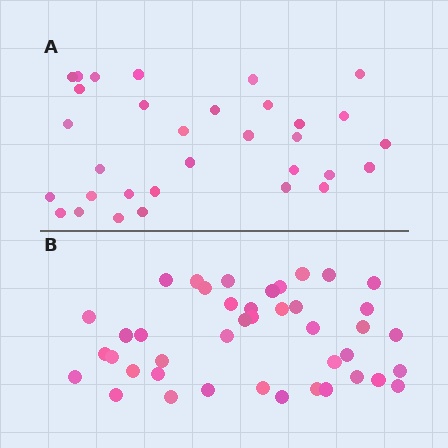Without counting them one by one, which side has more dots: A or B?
Region B (the bottom region) has more dots.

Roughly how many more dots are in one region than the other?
Region B has roughly 10 or so more dots than region A.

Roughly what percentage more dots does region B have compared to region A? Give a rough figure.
About 30% more.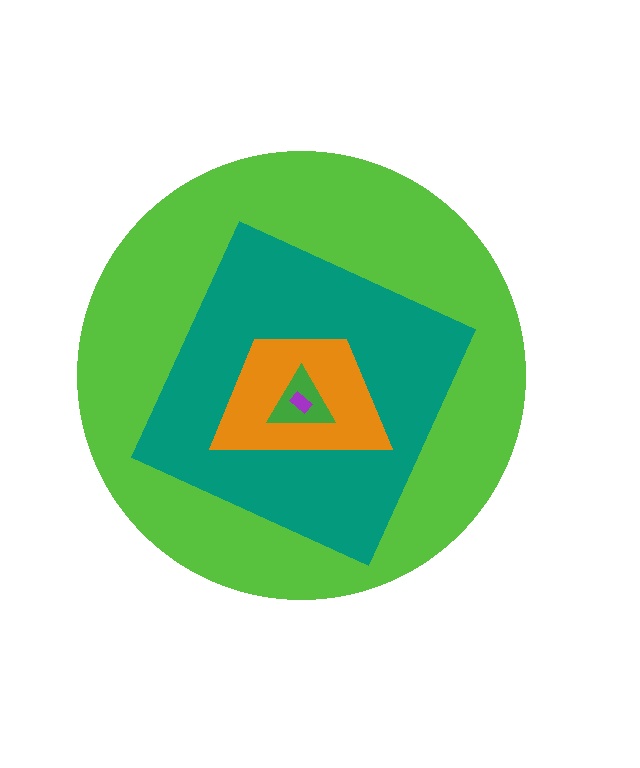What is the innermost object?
The purple rectangle.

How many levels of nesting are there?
5.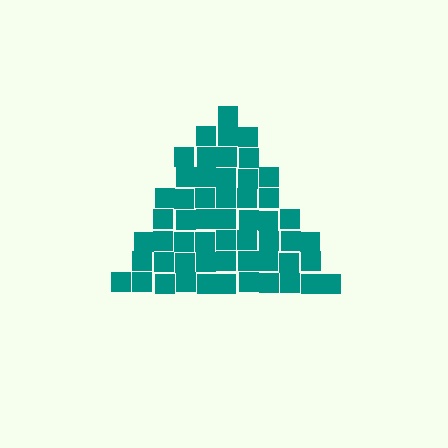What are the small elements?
The small elements are squares.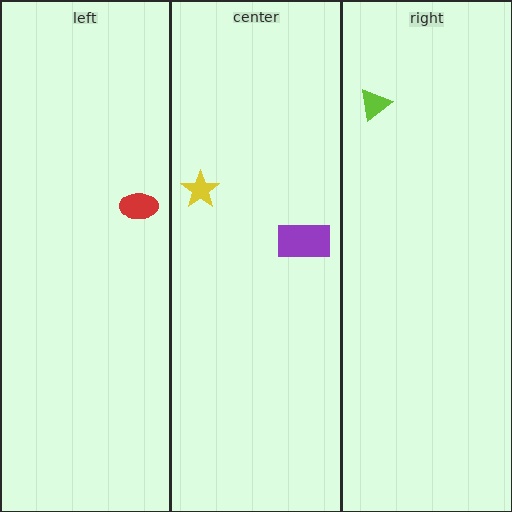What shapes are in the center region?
The purple rectangle, the yellow star.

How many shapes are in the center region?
2.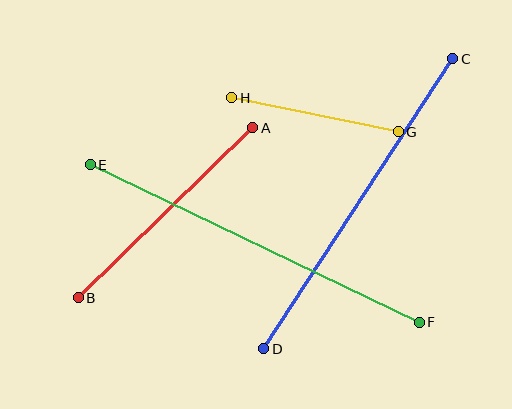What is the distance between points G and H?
The distance is approximately 170 pixels.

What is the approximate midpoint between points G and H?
The midpoint is at approximately (315, 115) pixels.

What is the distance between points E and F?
The distance is approximately 365 pixels.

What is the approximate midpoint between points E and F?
The midpoint is at approximately (255, 244) pixels.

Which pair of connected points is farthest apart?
Points E and F are farthest apart.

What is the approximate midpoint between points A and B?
The midpoint is at approximately (166, 213) pixels.